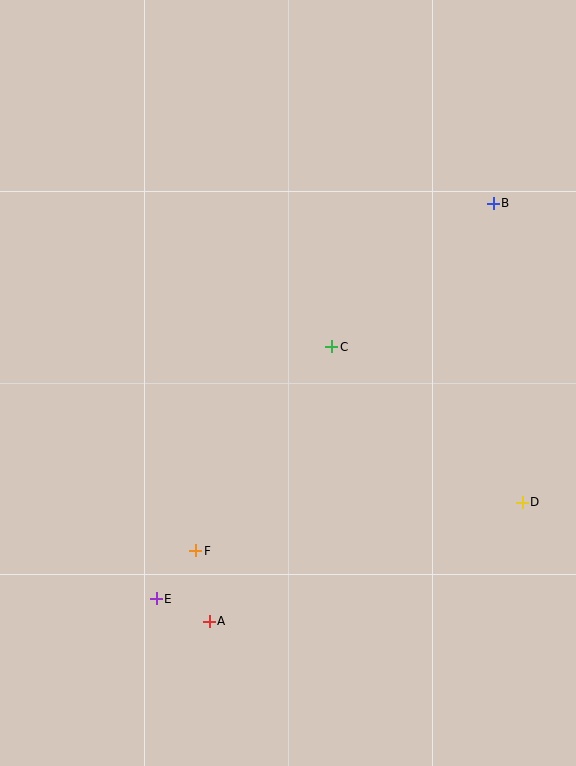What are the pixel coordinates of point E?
Point E is at (156, 599).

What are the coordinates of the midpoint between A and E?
The midpoint between A and E is at (183, 610).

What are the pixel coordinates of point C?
Point C is at (332, 347).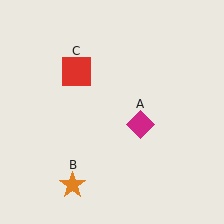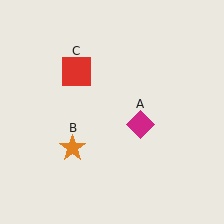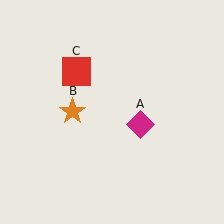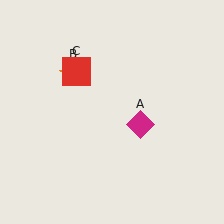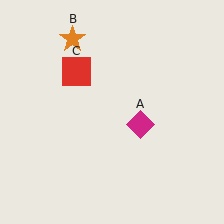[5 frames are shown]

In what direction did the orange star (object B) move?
The orange star (object B) moved up.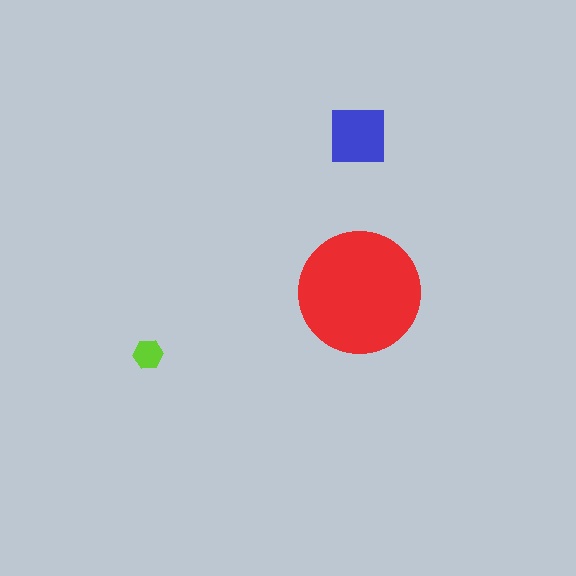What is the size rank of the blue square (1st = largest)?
2nd.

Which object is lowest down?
The lime hexagon is bottommost.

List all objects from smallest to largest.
The lime hexagon, the blue square, the red circle.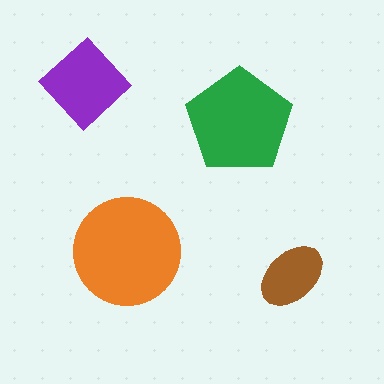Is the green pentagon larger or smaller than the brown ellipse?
Larger.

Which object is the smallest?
The brown ellipse.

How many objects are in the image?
There are 4 objects in the image.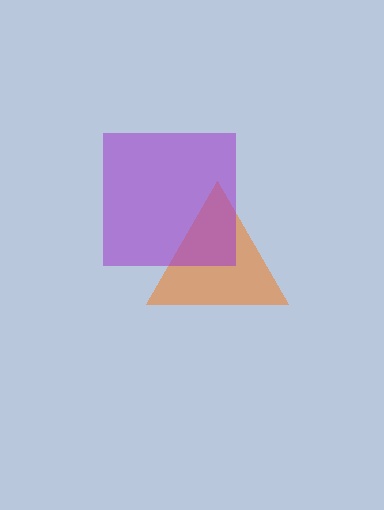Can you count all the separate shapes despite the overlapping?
Yes, there are 2 separate shapes.